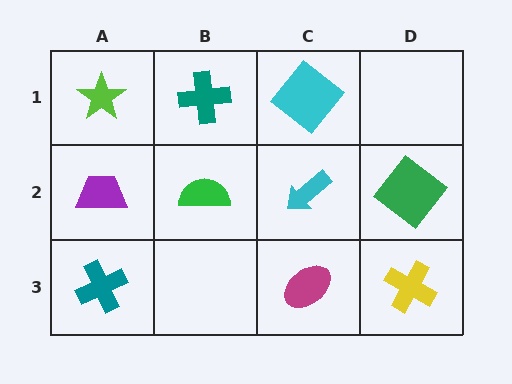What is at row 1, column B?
A teal cross.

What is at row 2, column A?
A purple trapezoid.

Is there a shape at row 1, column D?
No, that cell is empty.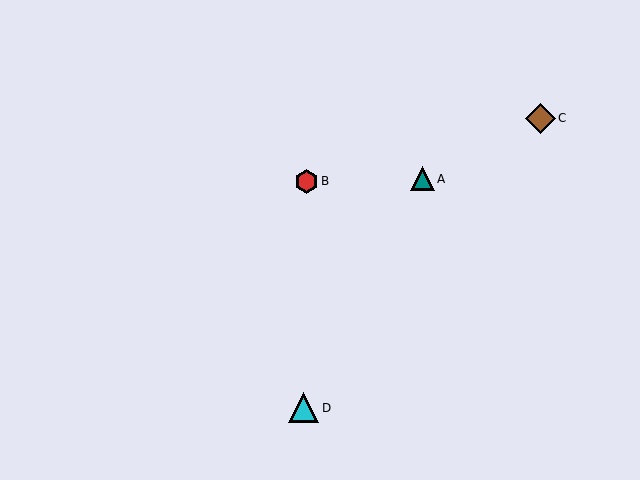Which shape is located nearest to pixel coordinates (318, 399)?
The cyan triangle (labeled D) at (304, 408) is nearest to that location.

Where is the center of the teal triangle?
The center of the teal triangle is at (422, 179).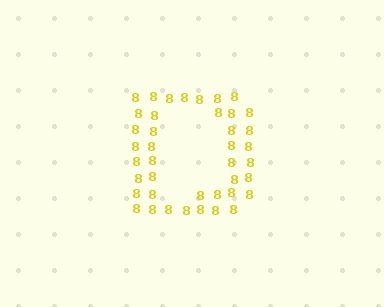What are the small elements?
The small elements are digit 8's.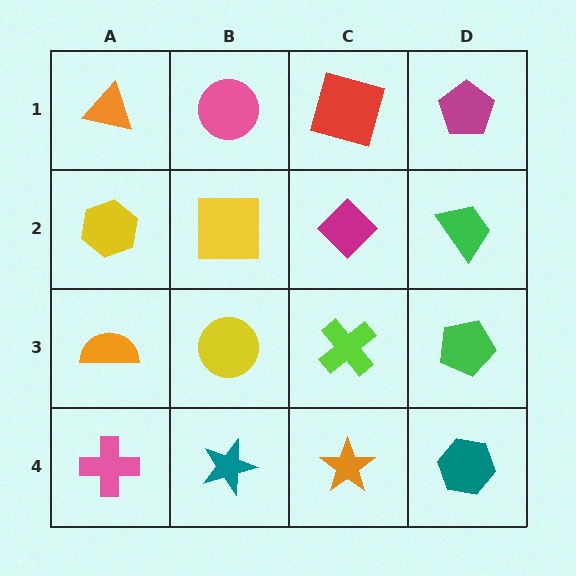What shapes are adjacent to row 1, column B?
A yellow square (row 2, column B), an orange triangle (row 1, column A), a red square (row 1, column C).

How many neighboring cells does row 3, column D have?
3.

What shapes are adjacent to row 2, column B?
A pink circle (row 1, column B), a yellow circle (row 3, column B), a yellow hexagon (row 2, column A), a magenta diamond (row 2, column C).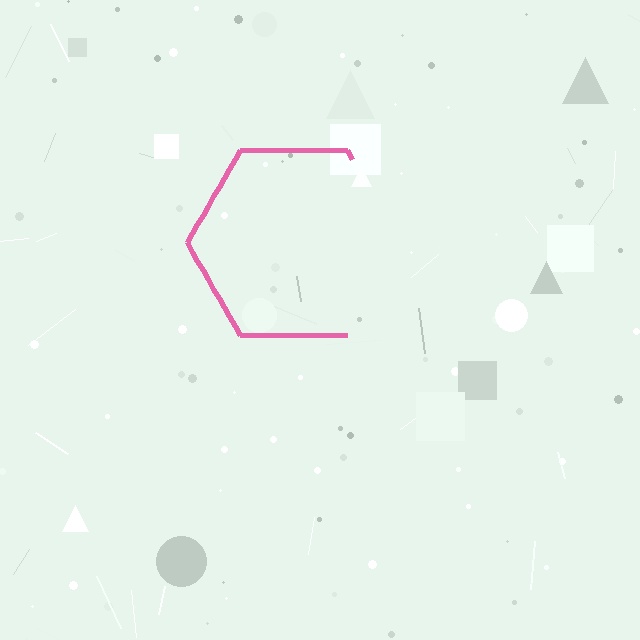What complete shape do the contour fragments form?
The contour fragments form a hexagon.